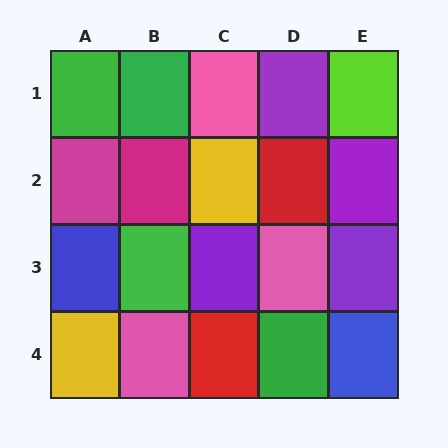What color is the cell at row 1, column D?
Purple.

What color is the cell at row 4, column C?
Red.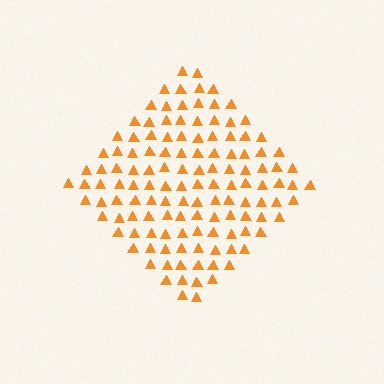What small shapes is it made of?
It is made of small triangles.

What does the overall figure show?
The overall figure shows a diamond.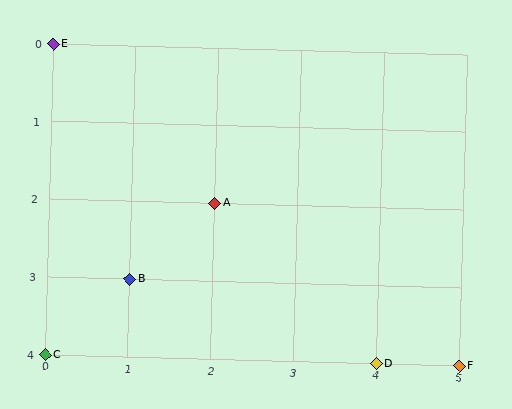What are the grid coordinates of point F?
Point F is at grid coordinates (5, 4).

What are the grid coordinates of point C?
Point C is at grid coordinates (0, 4).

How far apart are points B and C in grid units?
Points B and C are 1 column and 1 row apart (about 1.4 grid units diagonally).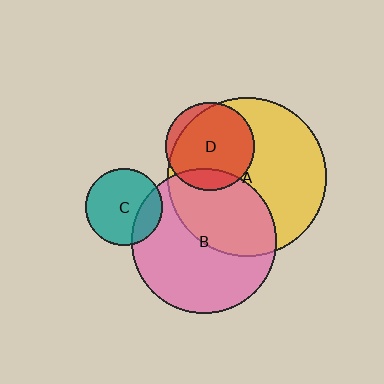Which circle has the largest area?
Circle A (yellow).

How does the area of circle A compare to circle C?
Approximately 4.2 times.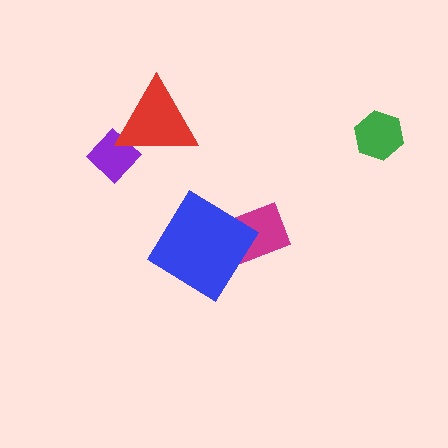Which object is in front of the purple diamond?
The red triangle is in front of the purple diamond.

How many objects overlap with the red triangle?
1 object overlaps with the red triangle.